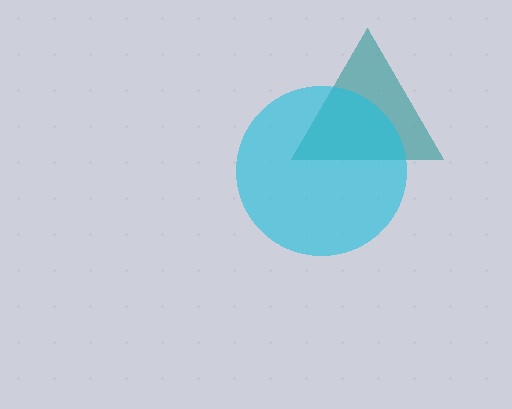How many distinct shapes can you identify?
There are 2 distinct shapes: a teal triangle, a cyan circle.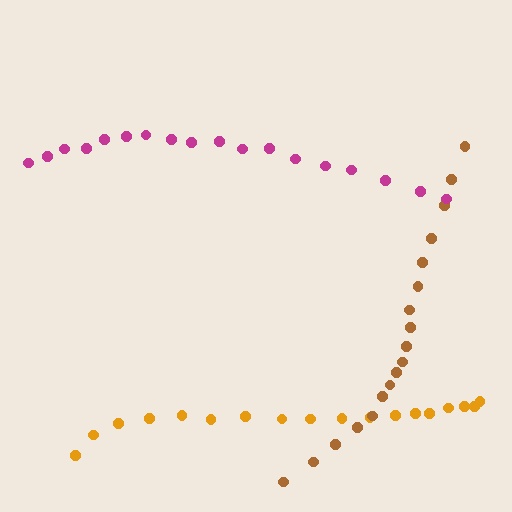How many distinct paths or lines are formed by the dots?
There are 3 distinct paths.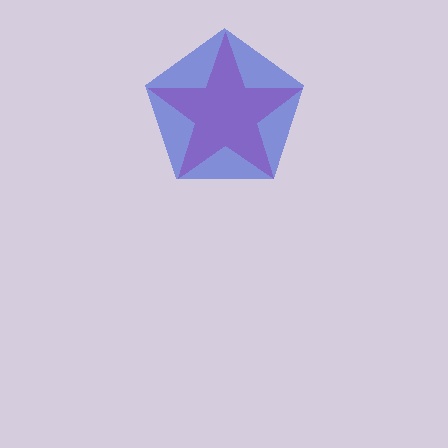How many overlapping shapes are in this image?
There are 2 overlapping shapes in the image.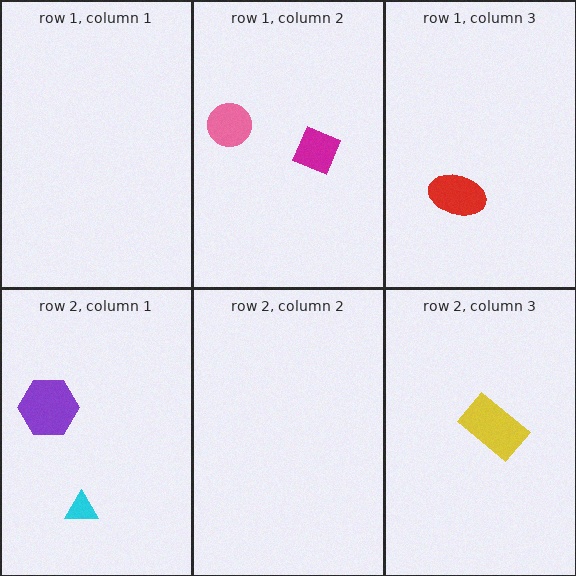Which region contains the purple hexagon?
The row 2, column 1 region.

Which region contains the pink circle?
The row 1, column 2 region.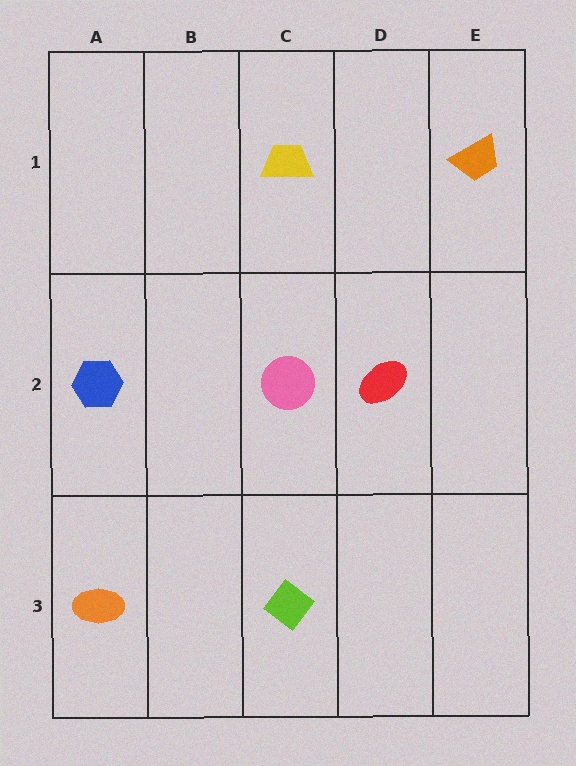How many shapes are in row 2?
3 shapes.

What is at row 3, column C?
A lime diamond.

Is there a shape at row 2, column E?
No, that cell is empty.